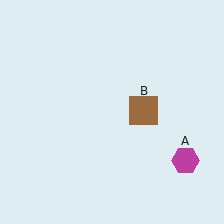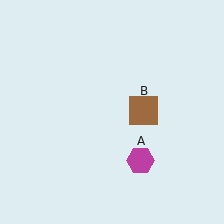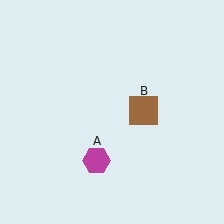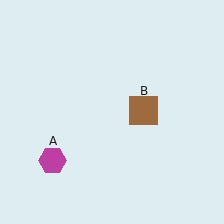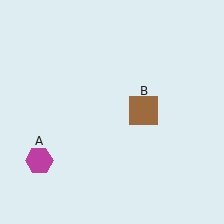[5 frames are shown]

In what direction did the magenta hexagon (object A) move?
The magenta hexagon (object A) moved left.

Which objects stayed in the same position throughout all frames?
Brown square (object B) remained stationary.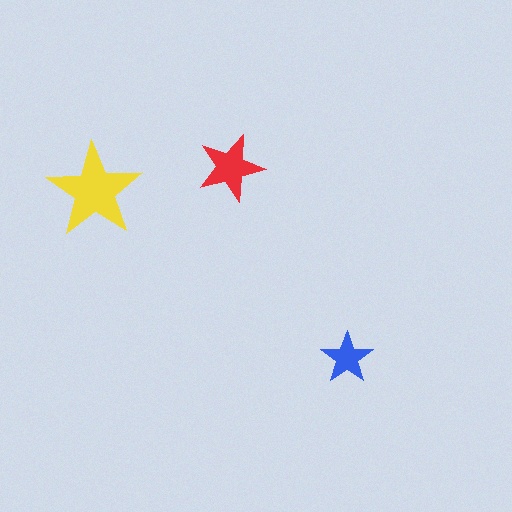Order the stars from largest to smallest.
the yellow one, the red one, the blue one.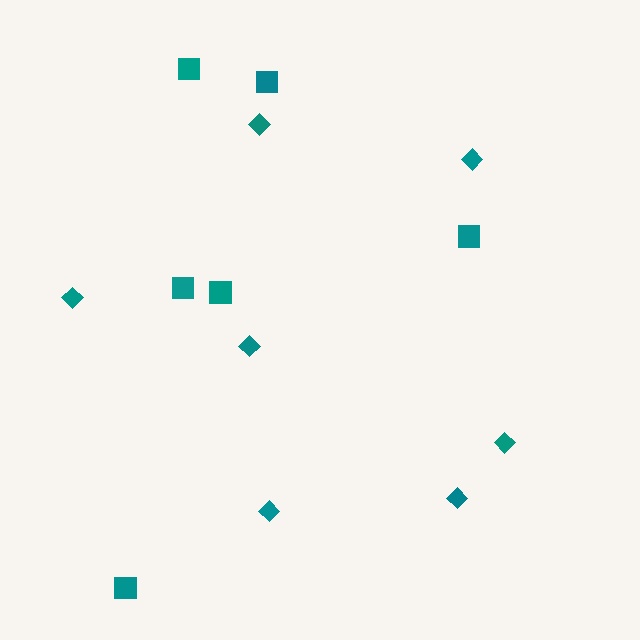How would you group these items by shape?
There are 2 groups: one group of diamonds (7) and one group of squares (6).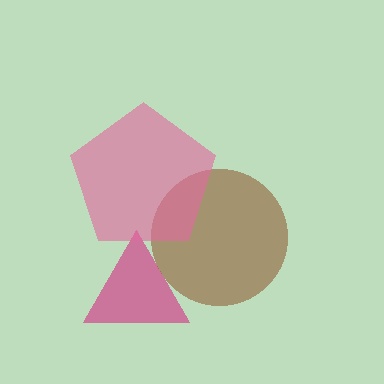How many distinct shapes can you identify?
There are 3 distinct shapes: a magenta triangle, a brown circle, a pink pentagon.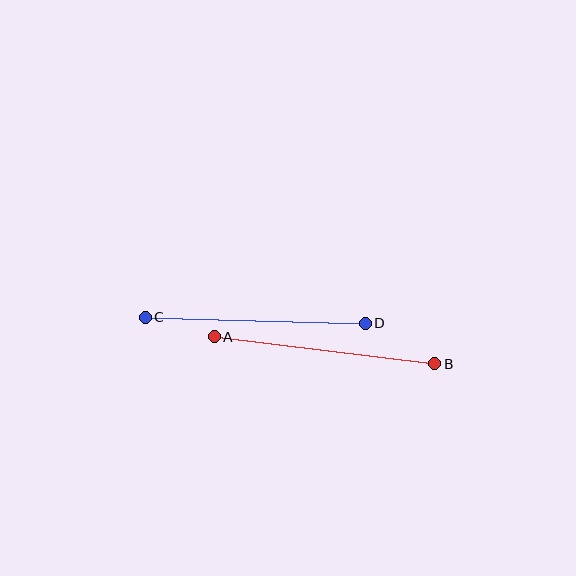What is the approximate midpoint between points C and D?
The midpoint is at approximately (255, 320) pixels.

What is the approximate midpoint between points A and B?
The midpoint is at approximately (325, 350) pixels.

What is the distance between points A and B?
The distance is approximately 222 pixels.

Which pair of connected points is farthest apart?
Points A and B are farthest apart.